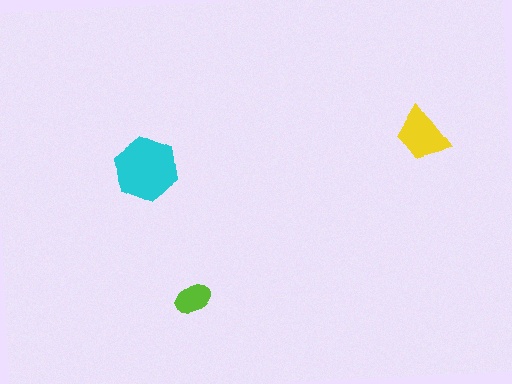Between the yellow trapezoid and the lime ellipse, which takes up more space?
The yellow trapezoid.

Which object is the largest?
The cyan hexagon.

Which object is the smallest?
The lime ellipse.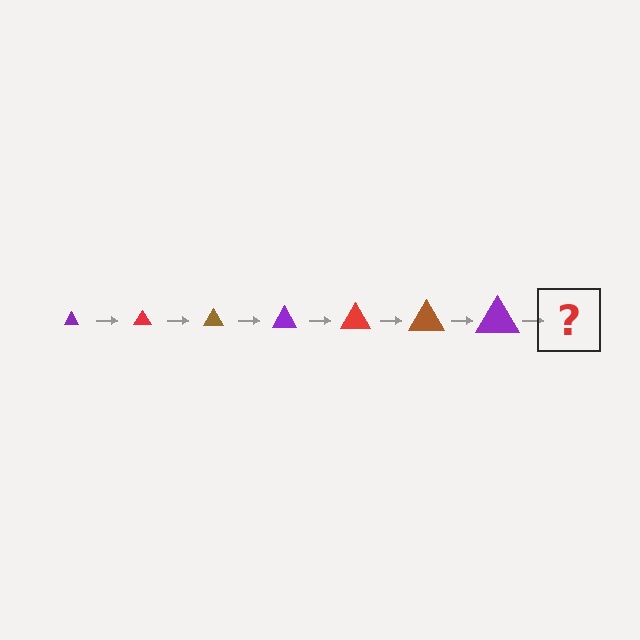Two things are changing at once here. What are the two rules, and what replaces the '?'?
The two rules are that the triangle grows larger each step and the color cycles through purple, red, and brown. The '?' should be a red triangle, larger than the previous one.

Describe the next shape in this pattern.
It should be a red triangle, larger than the previous one.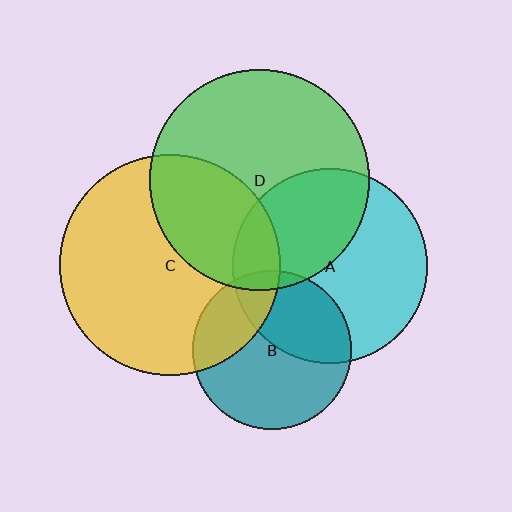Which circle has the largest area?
Circle C (yellow).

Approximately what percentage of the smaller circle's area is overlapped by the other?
Approximately 25%.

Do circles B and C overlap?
Yes.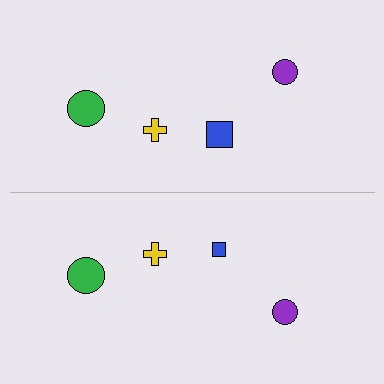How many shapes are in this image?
There are 8 shapes in this image.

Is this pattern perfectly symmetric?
No, the pattern is not perfectly symmetric. The blue square on the bottom side has a different size than its mirror counterpart.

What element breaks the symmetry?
The blue square on the bottom side has a different size than its mirror counterpart.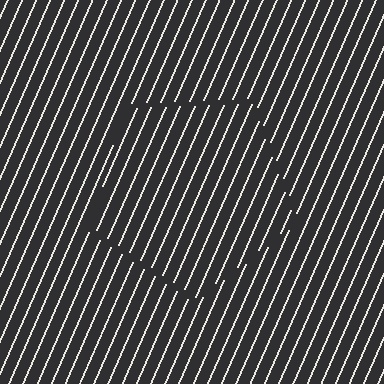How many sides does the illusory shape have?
5 sides — the line-ends trace a pentagon.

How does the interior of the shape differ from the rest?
The interior of the shape contains the same grating, shifted by half a period — the contour is defined by the phase discontinuity where line-ends from the inner and outer gratings abut.